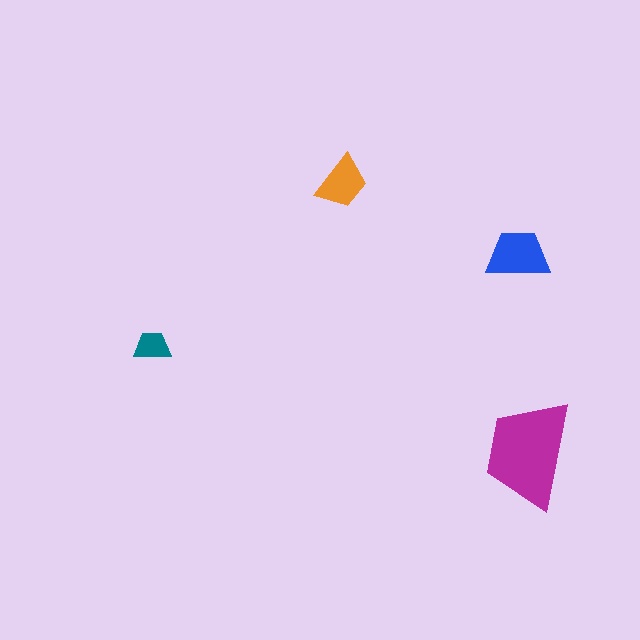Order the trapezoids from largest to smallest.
the magenta one, the blue one, the orange one, the teal one.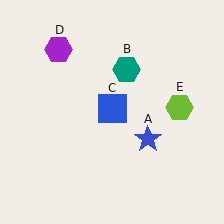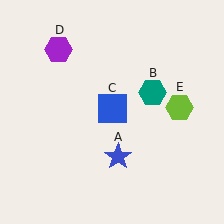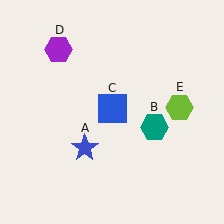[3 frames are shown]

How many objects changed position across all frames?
2 objects changed position: blue star (object A), teal hexagon (object B).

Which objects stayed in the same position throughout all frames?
Blue square (object C) and purple hexagon (object D) and lime hexagon (object E) remained stationary.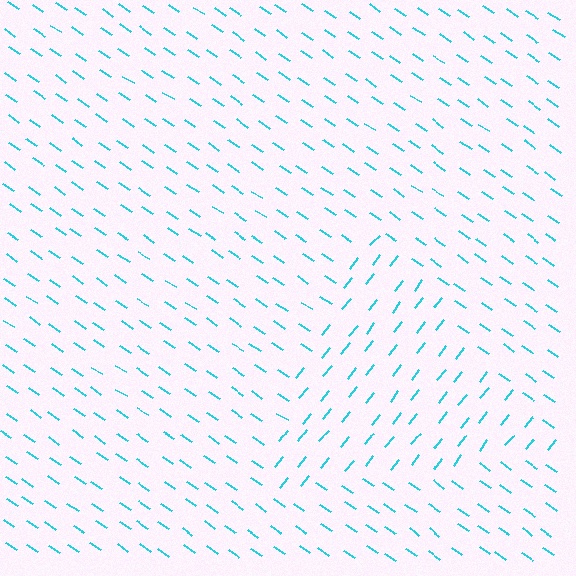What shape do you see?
I see a triangle.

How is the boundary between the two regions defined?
The boundary is defined purely by a change in line orientation (approximately 86 degrees difference). All lines are the same color and thickness.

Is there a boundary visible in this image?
Yes, there is a texture boundary formed by a change in line orientation.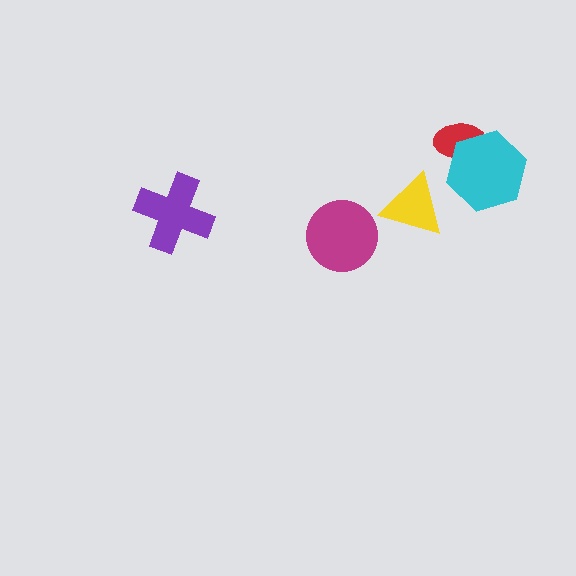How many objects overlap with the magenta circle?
0 objects overlap with the magenta circle.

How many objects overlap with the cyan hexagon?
1 object overlaps with the cyan hexagon.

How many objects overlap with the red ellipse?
1 object overlaps with the red ellipse.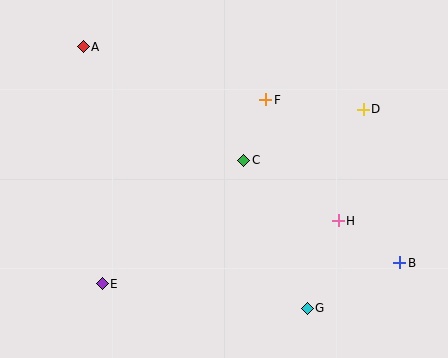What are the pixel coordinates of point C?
Point C is at (244, 160).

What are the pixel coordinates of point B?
Point B is at (400, 263).